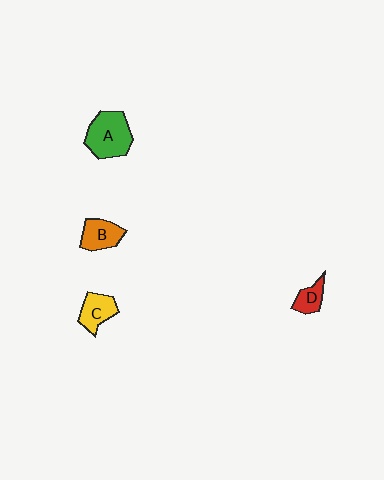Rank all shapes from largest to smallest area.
From largest to smallest: A (green), B (orange), C (yellow), D (red).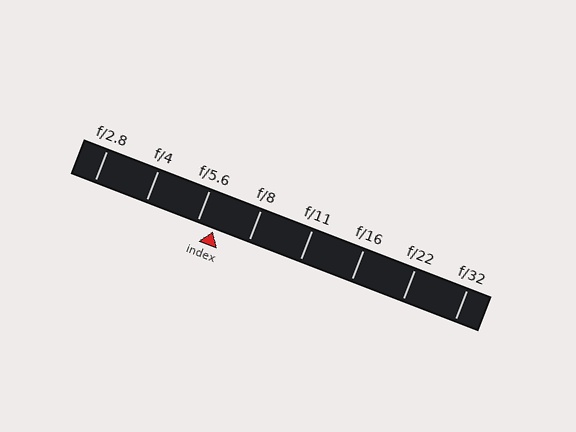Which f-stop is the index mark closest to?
The index mark is closest to f/5.6.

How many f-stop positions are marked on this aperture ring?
There are 8 f-stop positions marked.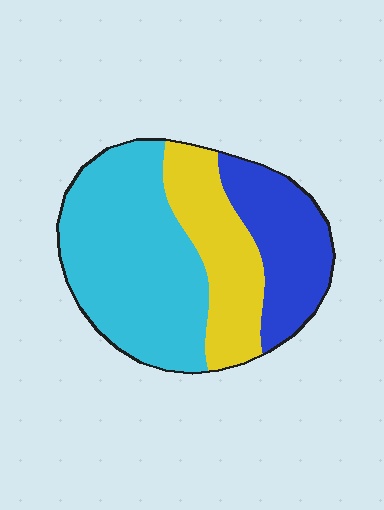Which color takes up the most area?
Cyan, at roughly 50%.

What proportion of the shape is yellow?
Yellow takes up about one quarter (1/4) of the shape.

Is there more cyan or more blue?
Cyan.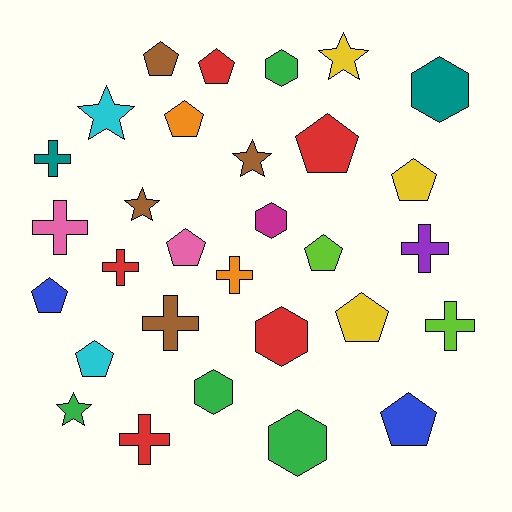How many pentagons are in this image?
There are 11 pentagons.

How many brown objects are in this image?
There are 4 brown objects.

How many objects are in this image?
There are 30 objects.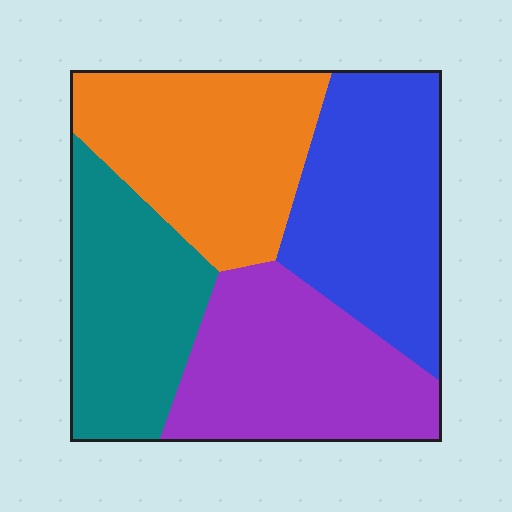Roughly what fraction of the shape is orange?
Orange takes up about one quarter (1/4) of the shape.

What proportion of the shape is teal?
Teal covers 22% of the shape.